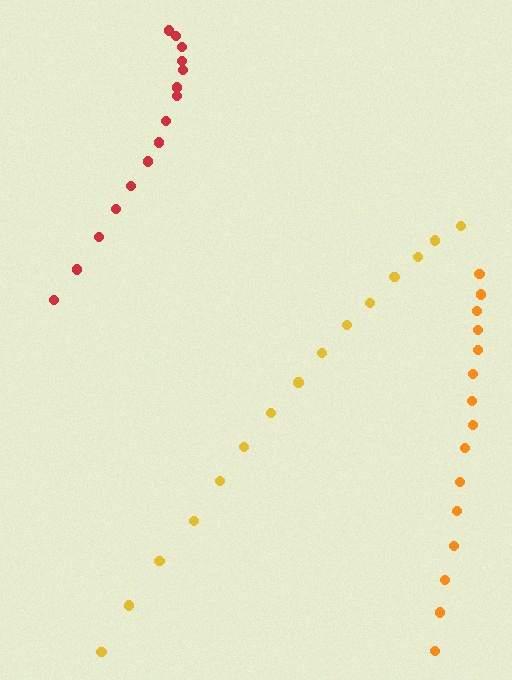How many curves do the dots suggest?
There are 3 distinct paths.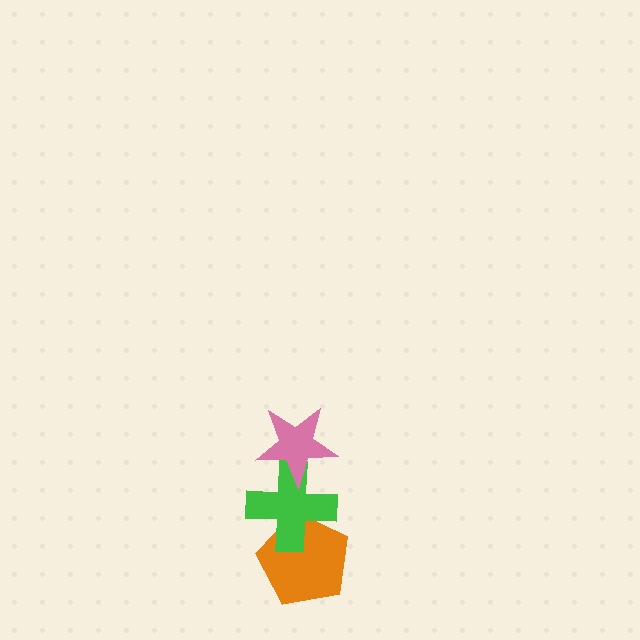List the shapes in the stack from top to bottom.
From top to bottom: the pink star, the green cross, the orange pentagon.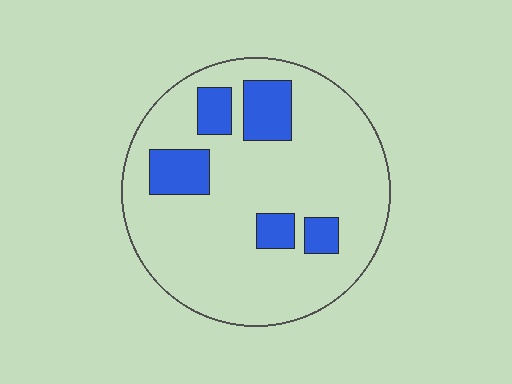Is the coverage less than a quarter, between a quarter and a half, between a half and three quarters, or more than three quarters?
Less than a quarter.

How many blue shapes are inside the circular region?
5.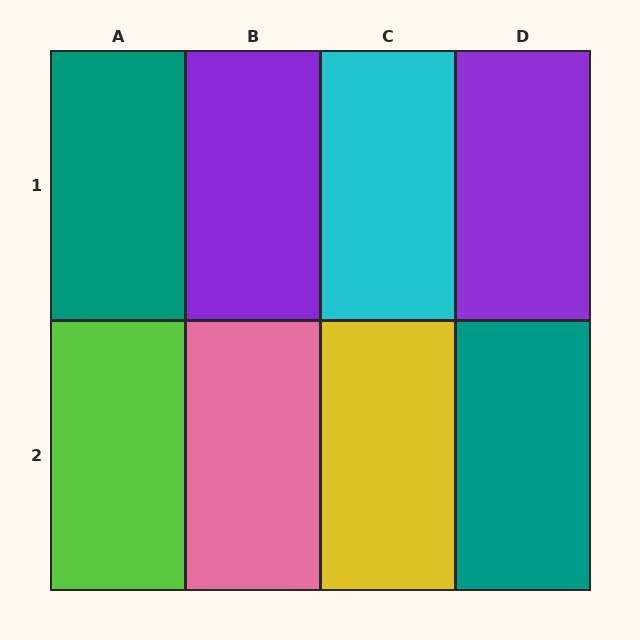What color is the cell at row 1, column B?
Purple.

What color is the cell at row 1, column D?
Purple.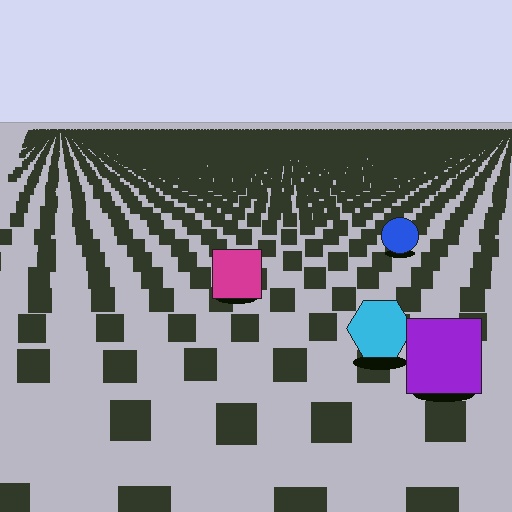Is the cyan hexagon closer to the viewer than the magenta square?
Yes. The cyan hexagon is closer — you can tell from the texture gradient: the ground texture is coarser near it.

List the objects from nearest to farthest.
From nearest to farthest: the purple square, the cyan hexagon, the magenta square, the blue circle.